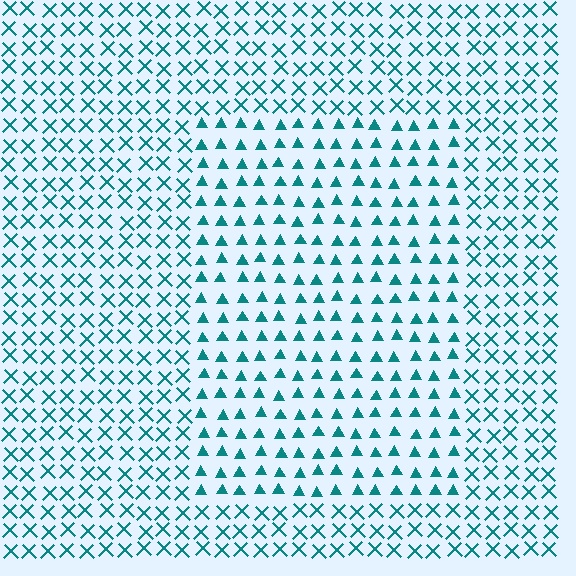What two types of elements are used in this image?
The image uses triangles inside the rectangle region and X marks outside it.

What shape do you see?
I see a rectangle.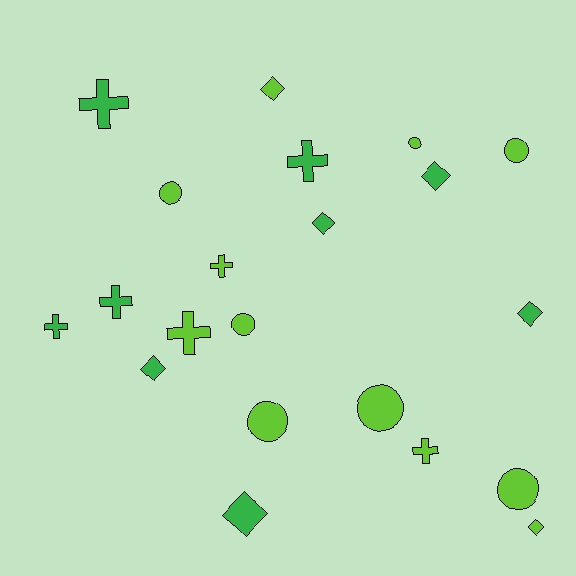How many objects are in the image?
There are 21 objects.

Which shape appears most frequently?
Circle, with 7 objects.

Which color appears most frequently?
Lime, with 12 objects.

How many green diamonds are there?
There are 5 green diamonds.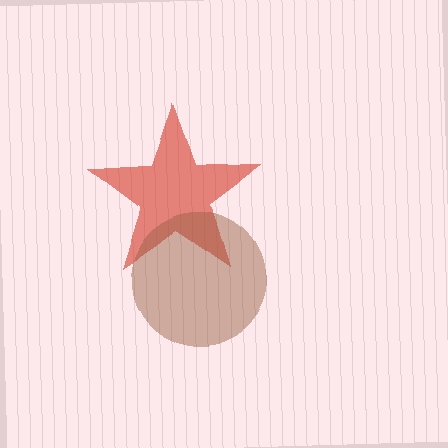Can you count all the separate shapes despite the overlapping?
Yes, there are 2 separate shapes.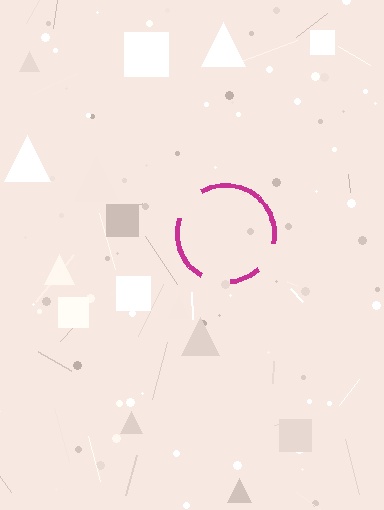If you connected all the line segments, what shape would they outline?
They would outline a circle.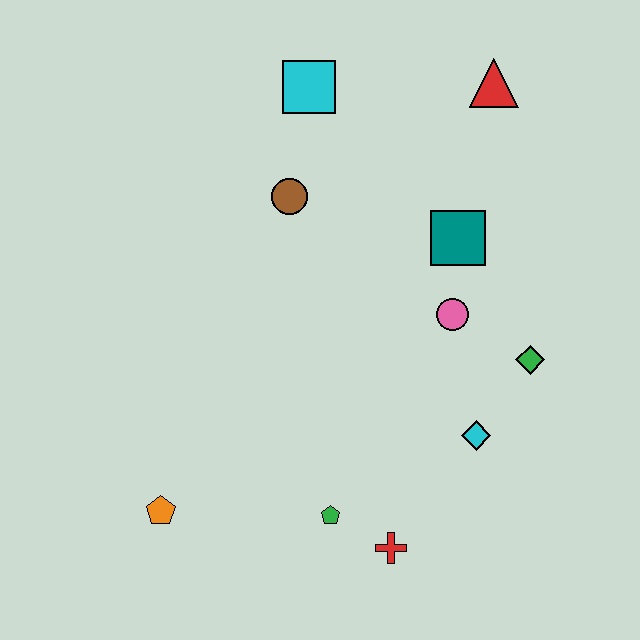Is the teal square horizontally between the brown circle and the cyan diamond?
Yes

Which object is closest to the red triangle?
The teal square is closest to the red triangle.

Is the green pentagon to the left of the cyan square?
No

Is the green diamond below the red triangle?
Yes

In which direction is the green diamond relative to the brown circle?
The green diamond is to the right of the brown circle.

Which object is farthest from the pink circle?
The orange pentagon is farthest from the pink circle.